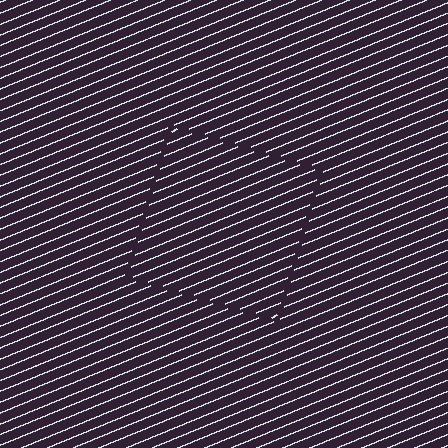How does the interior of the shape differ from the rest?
The interior of the shape contains the same grating, shifted by half a period — the contour is defined by the phase discontinuity where line-ends from the inner and outer gratings abut.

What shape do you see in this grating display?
An illusory square. The interior of the shape contains the same grating, shifted by half a period — the contour is defined by the phase discontinuity where line-ends from the inner and outer gratings abut.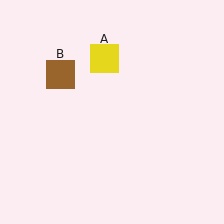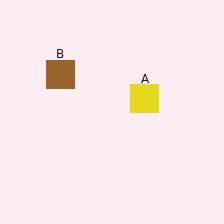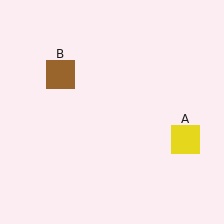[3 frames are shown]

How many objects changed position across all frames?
1 object changed position: yellow square (object A).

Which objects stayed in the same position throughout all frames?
Brown square (object B) remained stationary.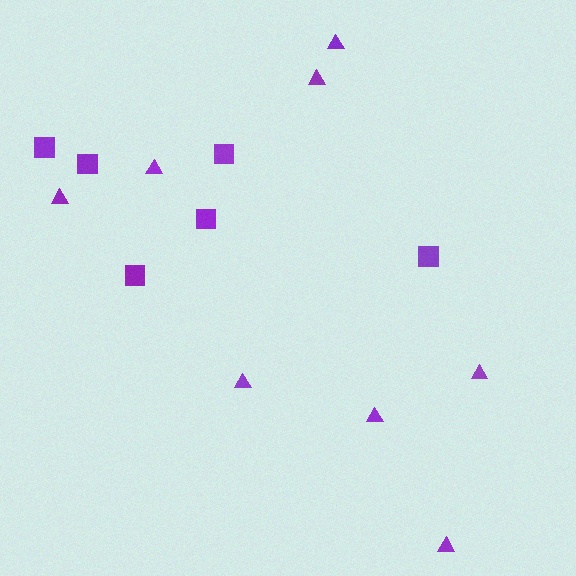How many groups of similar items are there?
There are 2 groups: one group of squares (6) and one group of triangles (8).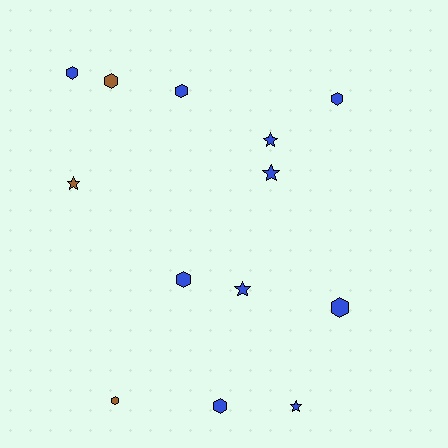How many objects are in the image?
There are 13 objects.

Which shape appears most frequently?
Hexagon, with 8 objects.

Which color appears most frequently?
Blue, with 10 objects.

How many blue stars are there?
There are 4 blue stars.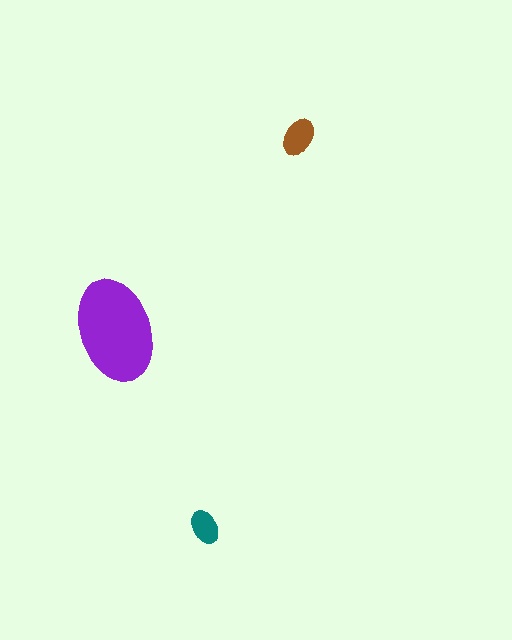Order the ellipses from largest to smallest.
the purple one, the brown one, the teal one.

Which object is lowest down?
The teal ellipse is bottommost.